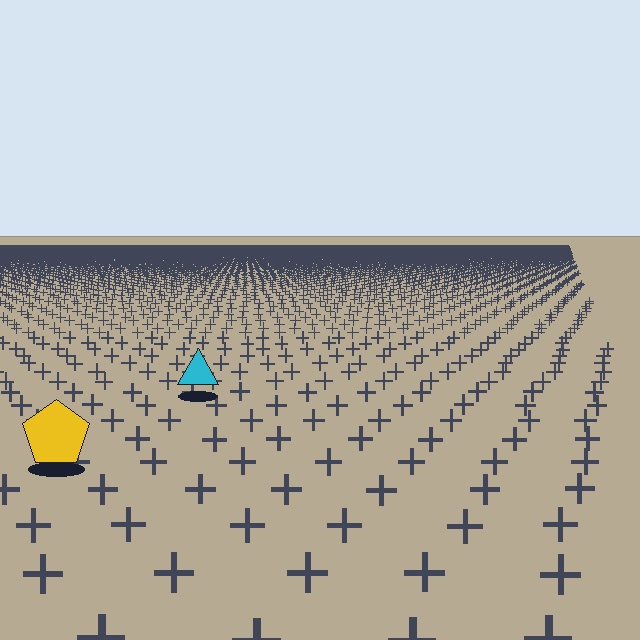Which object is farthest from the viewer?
The cyan triangle is farthest from the viewer. It appears smaller and the ground texture around it is denser.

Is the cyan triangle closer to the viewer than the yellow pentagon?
No. The yellow pentagon is closer — you can tell from the texture gradient: the ground texture is coarser near it.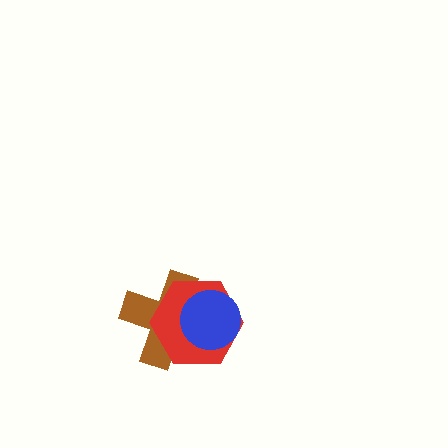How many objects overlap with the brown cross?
2 objects overlap with the brown cross.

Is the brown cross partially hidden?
Yes, it is partially covered by another shape.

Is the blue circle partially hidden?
No, no other shape covers it.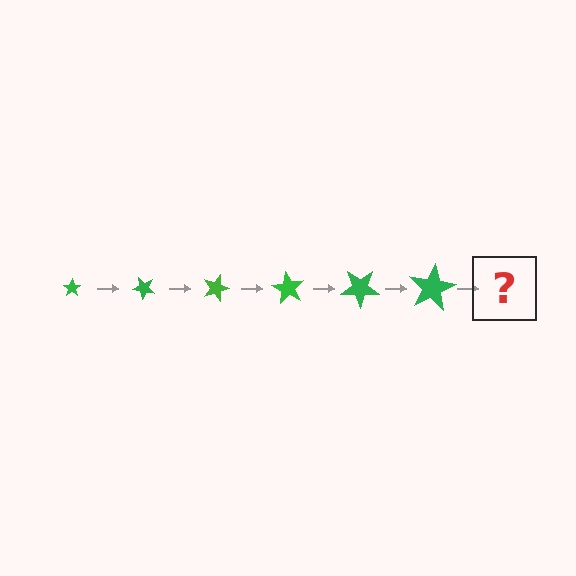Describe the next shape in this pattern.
It should be a star, larger than the previous one and rotated 270 degrees from the start.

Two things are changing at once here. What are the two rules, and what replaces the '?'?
The two rules are that the star grows larger each step and it rotates 45 degrees each step. The '?' should be a star, larger than the previous one and rotated 270 degrees from the start.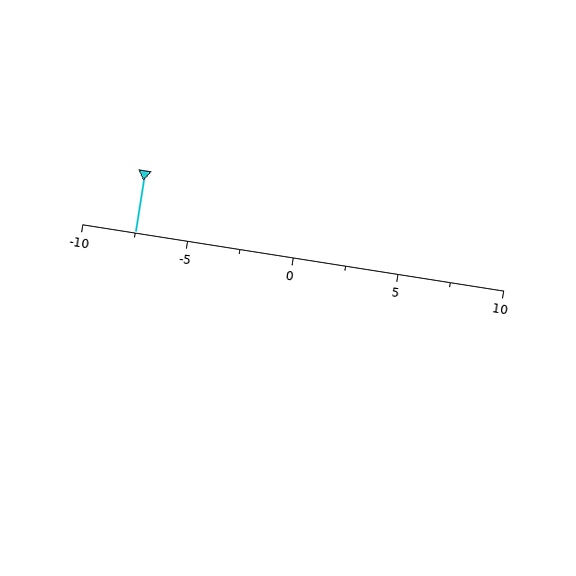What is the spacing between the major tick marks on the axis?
The major ticks are spaced 5 apart.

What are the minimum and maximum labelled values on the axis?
The axis runs from -10 to 10.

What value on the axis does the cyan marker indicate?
The marker indicates approximately -7.5.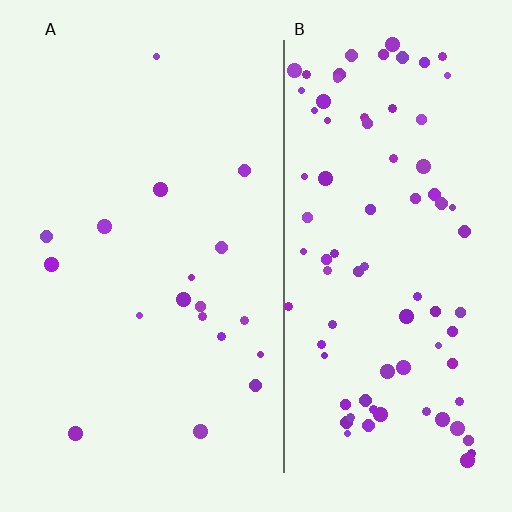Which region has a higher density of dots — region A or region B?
B (the right).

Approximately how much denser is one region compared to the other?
Approximately 4.6× — region B over region A.